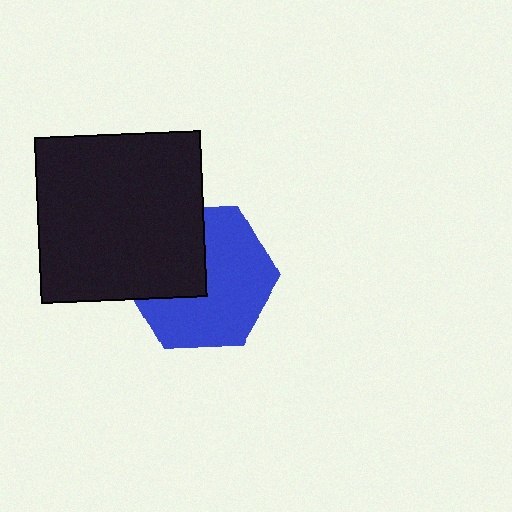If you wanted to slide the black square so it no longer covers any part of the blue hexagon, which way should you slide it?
Slide it toward the upper-left — that is the most direct way to separate the two shapes.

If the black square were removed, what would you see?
You would see the complete blue hexagon.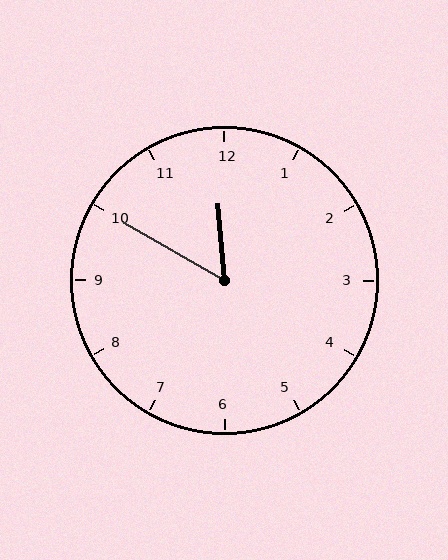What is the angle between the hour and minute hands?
Approximately 55 degrees.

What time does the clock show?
11:50.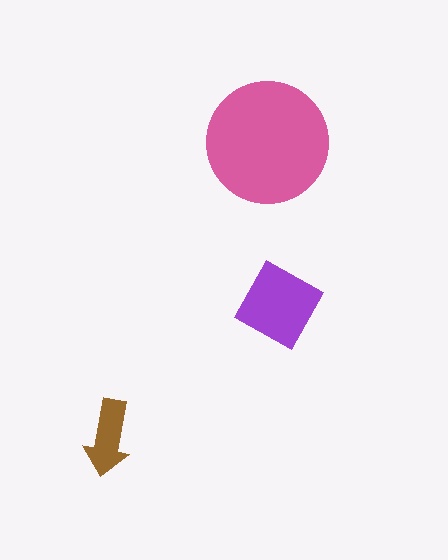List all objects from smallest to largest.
The brown arrow, the purple diamond, the pink circle.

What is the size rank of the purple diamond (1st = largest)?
2nd.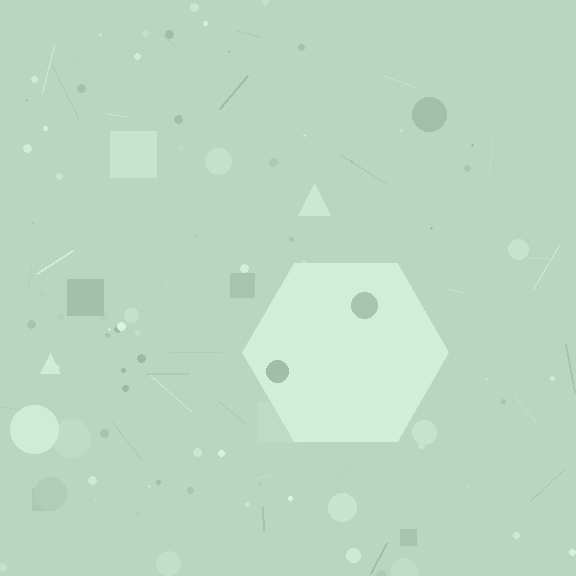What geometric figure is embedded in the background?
A hexagon is embedded in the background.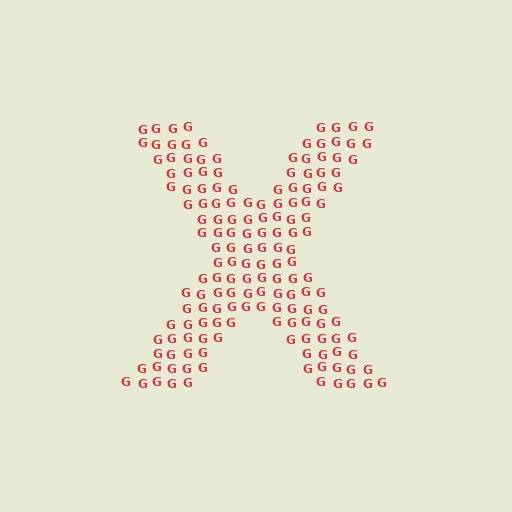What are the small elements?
The small elements are letter G's.